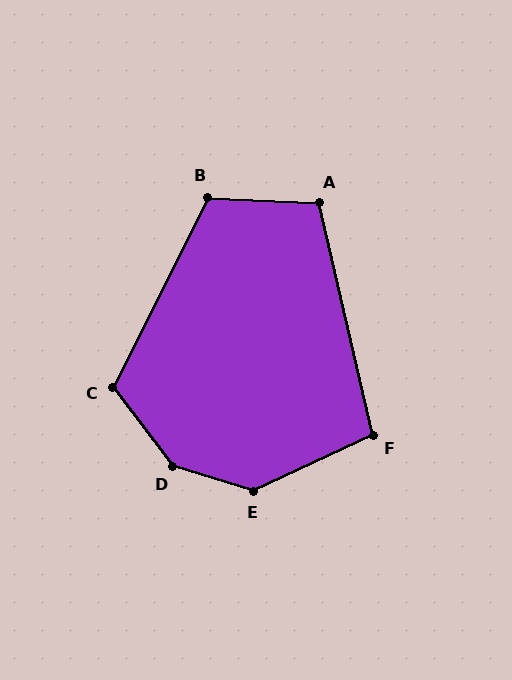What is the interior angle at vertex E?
Approximately 138 degrees (obtuse).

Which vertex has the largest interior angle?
D, at approximately 145 degrees.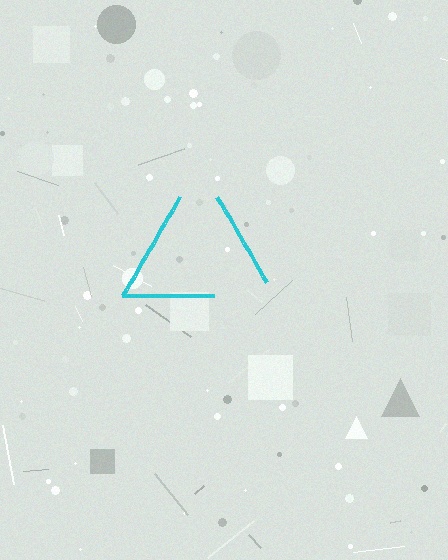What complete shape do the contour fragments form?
The contour fragments form a triangle.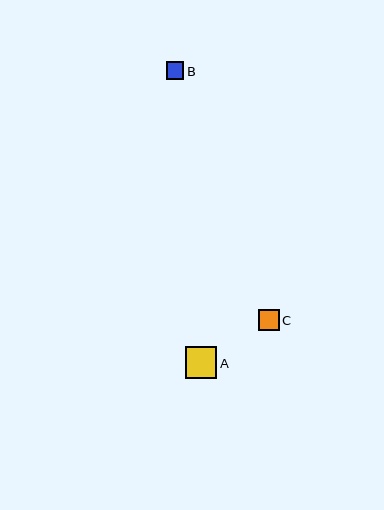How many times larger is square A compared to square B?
Square A is approximately 1.8 times the size of square B.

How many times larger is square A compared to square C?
Square A is approximately 1.5 times the size of square C.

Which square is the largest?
Square A is the largest with a size of approximately 32 pixels.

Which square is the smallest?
Square B is the smallest with a size of approximately 18 pixels.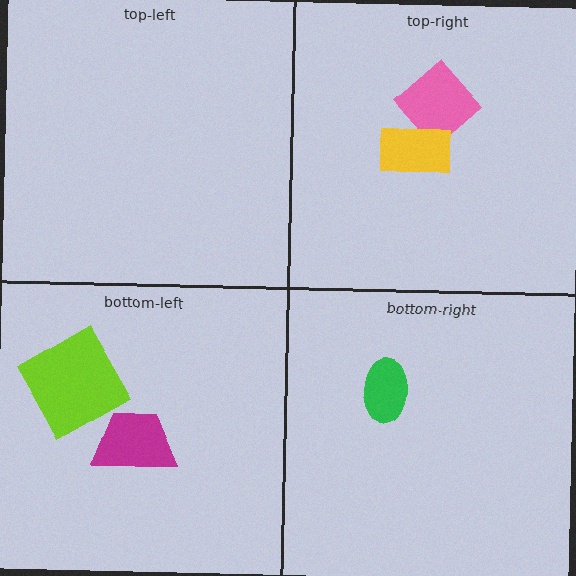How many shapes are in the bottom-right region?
1.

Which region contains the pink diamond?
The top-right region.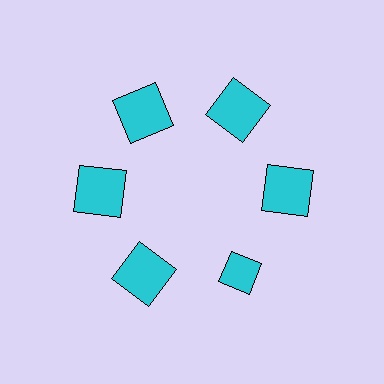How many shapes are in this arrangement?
There are 6 shapes arranged in a ring pattern.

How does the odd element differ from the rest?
It has a different shape: diamond instead of square.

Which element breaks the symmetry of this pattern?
The cyan diamond at roughly the 5 o'clock position breaks the symmetry. All other shapes are cyan squares.